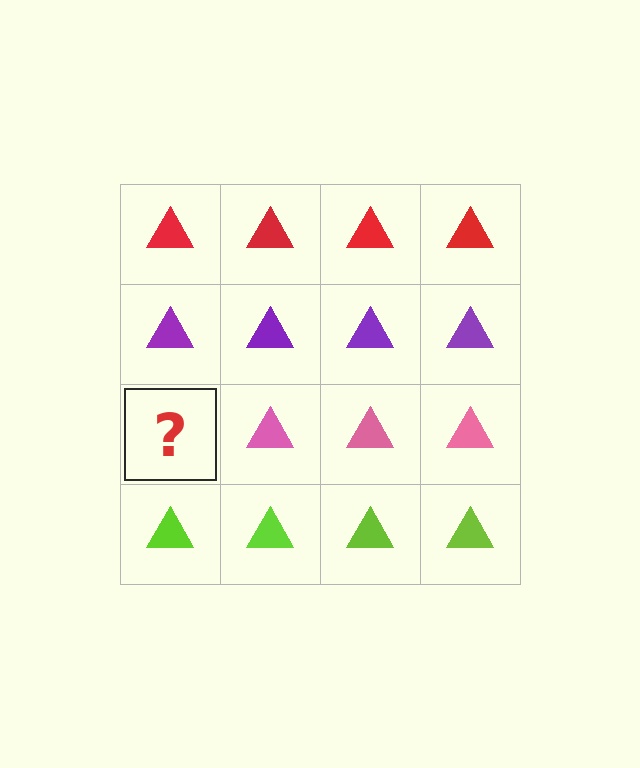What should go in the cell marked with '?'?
The missing cell should contain a pink triangle.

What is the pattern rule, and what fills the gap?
The rule is that each row has a consistent color. The gap should be filled with a pink triangle.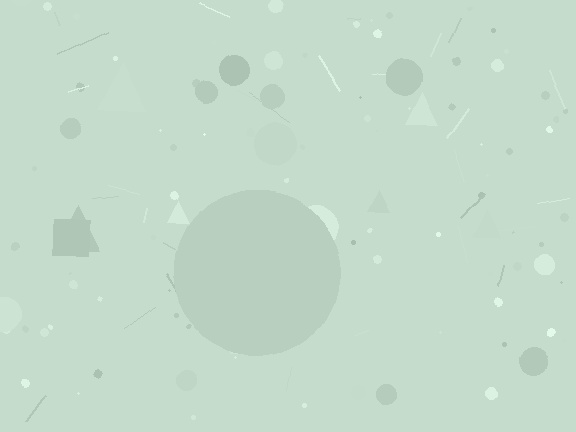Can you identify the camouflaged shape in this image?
The camouflaged shape is a circle.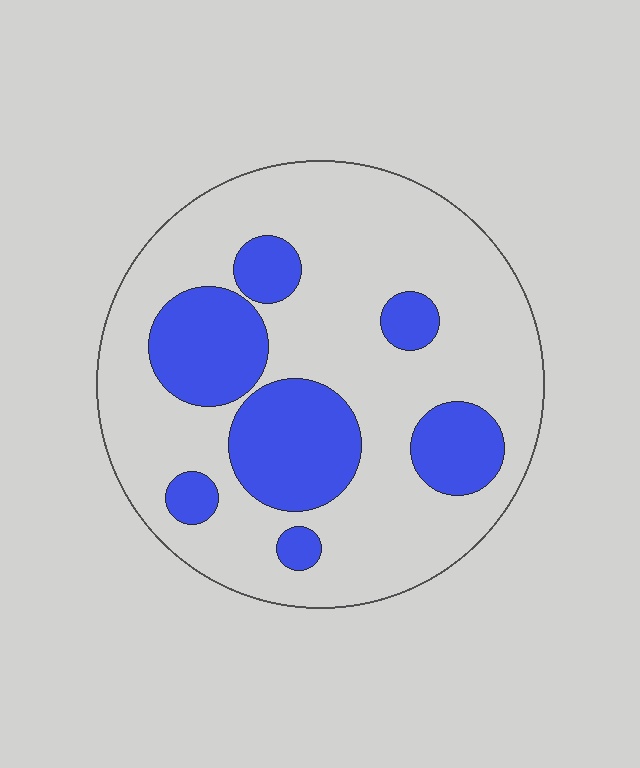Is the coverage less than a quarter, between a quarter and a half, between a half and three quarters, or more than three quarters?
Between a quarter and a half.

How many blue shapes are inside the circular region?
7.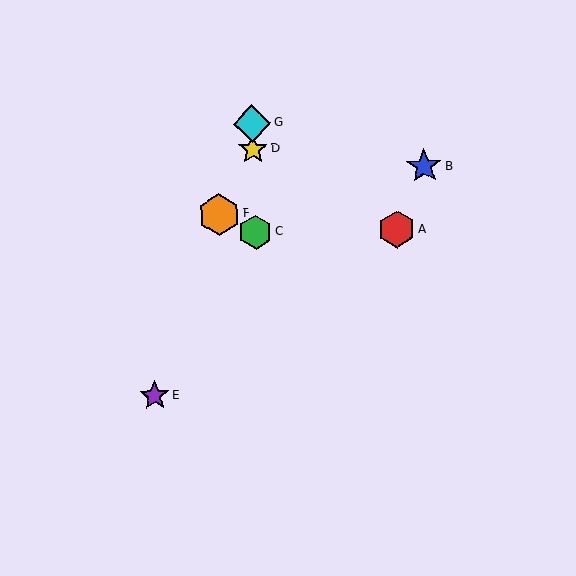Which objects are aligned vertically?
Objects C, D, G are aligned vertically.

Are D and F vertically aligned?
No, D is at x≈253 and F is at x≈219.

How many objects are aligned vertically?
3 objects (C, D, G) are aligned vertically.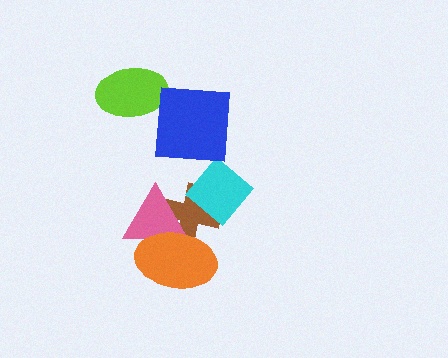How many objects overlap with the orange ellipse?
2 objects overlap with the orange ellipse.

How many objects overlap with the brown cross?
3 objects overlap with the brown cross.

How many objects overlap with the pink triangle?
2 objects overlap with the pink triangle.